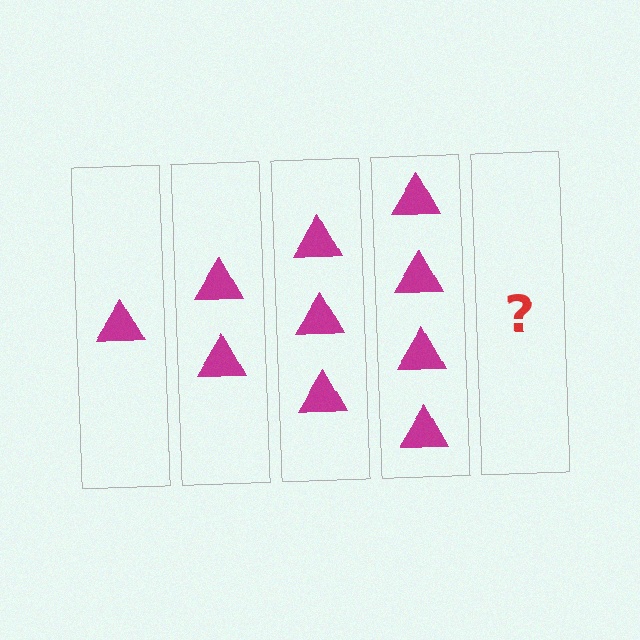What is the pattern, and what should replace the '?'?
The pattern is that each step adds one more triangle. The '?' should be 5 triangles.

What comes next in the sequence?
The next element should be 5 triangles.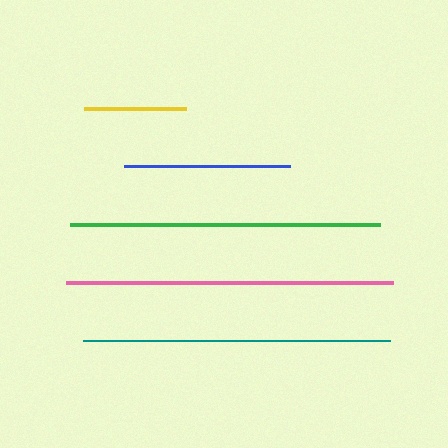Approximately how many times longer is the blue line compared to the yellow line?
The blue line is approximately 1.6 times the length of the yellow line.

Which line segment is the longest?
The pink line is the longest at approximately 327 pixels.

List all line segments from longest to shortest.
From longest to shortest: pink, green, teal, blue, yellow.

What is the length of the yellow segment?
The yellow segment is approximately 101 pixels long.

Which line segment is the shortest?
The yellow line is the shortest at approximately 101 pixels.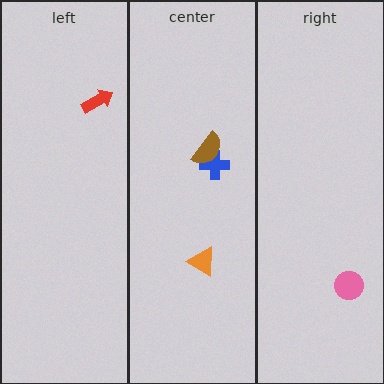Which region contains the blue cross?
The center region.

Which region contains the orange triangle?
The center region.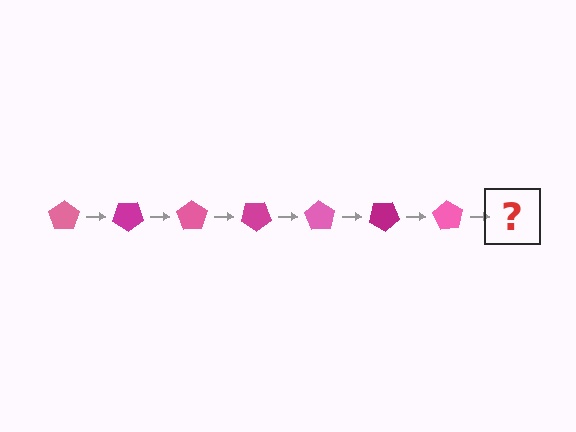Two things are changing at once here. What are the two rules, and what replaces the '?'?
The two rules are that it rotates 35 degrees each step and the color cycles through pink and magenta. The '?' should be a magenta pentagon, rotated 245 degrees from the start.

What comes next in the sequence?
The next element should be a magenta pentagon, rotated 245 degrees from the start.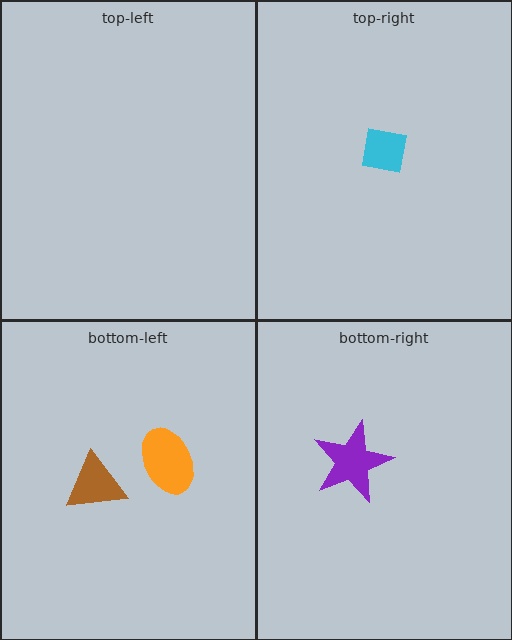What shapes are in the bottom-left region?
The orange ellipse, the brown triangle.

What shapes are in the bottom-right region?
The purple star.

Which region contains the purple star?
The bottom-right region.